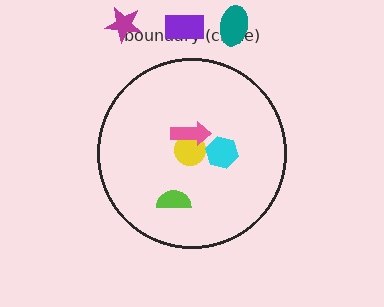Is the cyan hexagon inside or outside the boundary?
Inside.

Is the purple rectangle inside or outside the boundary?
Outside.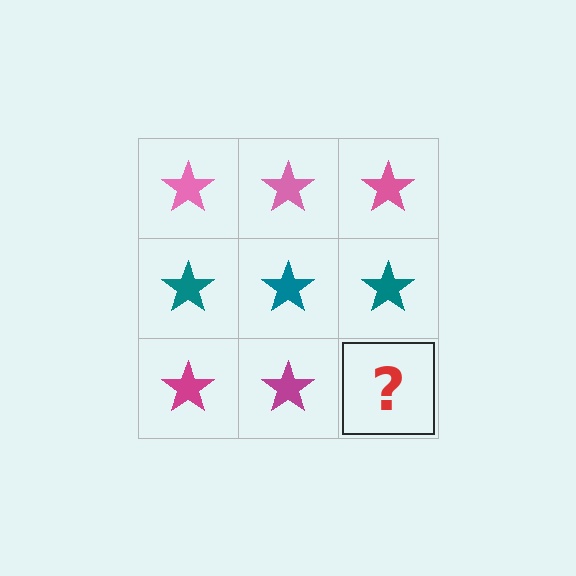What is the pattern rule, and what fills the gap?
The rule is that each row has a consistent color. The gap should be filled with a magenta star.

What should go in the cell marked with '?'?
The missing cell should contain a magenta star.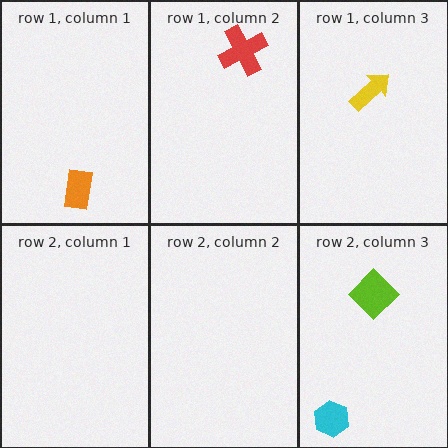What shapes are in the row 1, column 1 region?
The orange rectangle.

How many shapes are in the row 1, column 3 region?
1.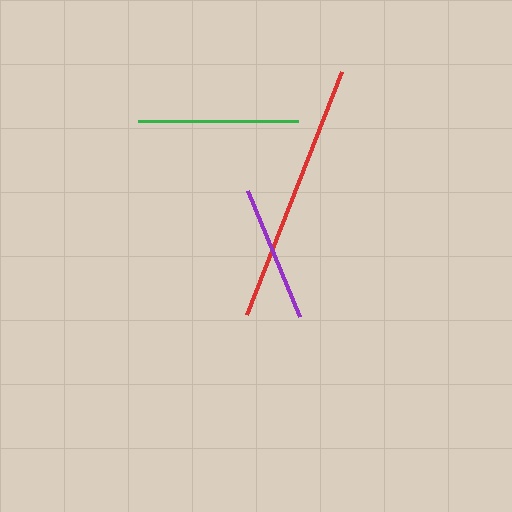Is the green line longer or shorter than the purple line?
The green line is longer than the purple line.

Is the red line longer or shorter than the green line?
The red line is longer than the green line.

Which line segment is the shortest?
The purple line is the shortest at approximately 137 pixels.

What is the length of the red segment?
The red segment is approximately 262 pixels long.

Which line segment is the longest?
The red line is the longest at approximately 262 pixels.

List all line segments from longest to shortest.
From longest to shortest: red, green, purple.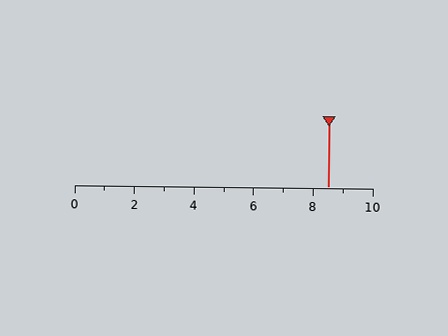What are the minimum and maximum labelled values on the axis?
The axis runs from 0 to 10.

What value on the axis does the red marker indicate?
The marker indicates approximately 8.5.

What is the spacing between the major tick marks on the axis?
The major ticks are spaced 2 apart.